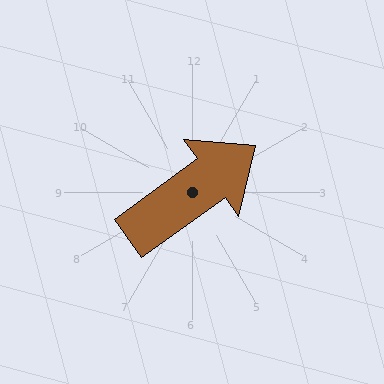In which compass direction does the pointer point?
Northeast.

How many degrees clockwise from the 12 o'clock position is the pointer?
Approximately 54 degrees.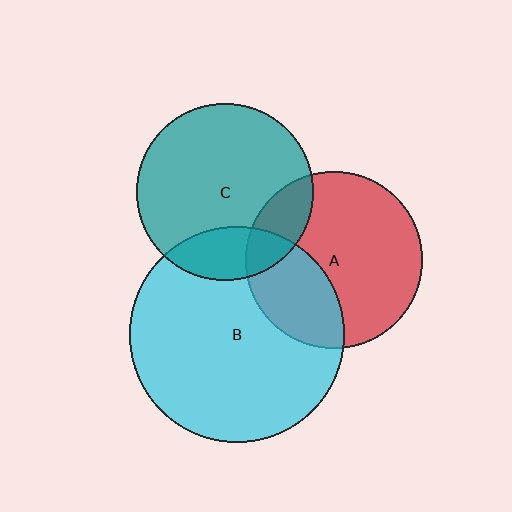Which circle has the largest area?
Circle B (cyan).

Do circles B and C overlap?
Yes.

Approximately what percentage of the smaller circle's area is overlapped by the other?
Approximately 20%.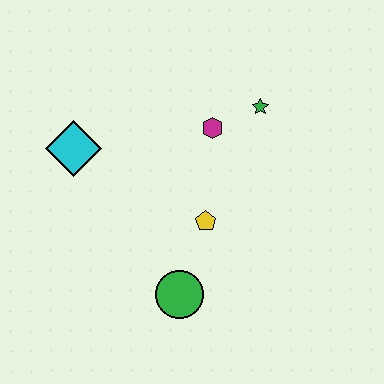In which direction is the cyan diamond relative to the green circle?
The cyan diamond is above the green circle.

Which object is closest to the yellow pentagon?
The green circle is closest to the yellow pentagon.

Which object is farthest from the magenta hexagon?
The green circle is farthest from the magenta hexagon.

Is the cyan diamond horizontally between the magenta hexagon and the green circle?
No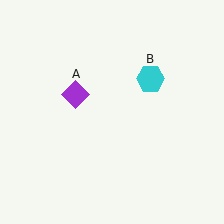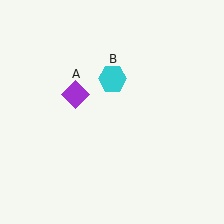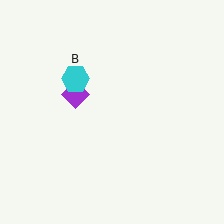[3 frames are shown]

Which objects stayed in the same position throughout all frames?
Purple diamond (object A) remained stationary.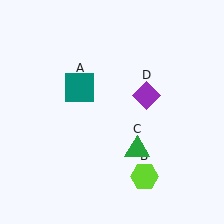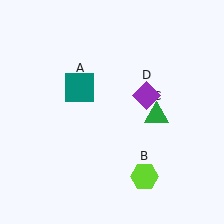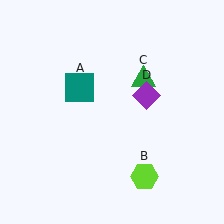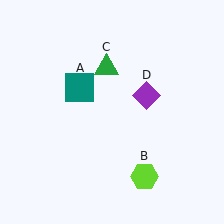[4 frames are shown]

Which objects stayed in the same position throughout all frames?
Teal square (object A) and lime hexagon (object B) and purple diamond (object D) remained stationary.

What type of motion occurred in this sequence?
The green triangle (object C) rotated counterclockwise around the center of the scene.